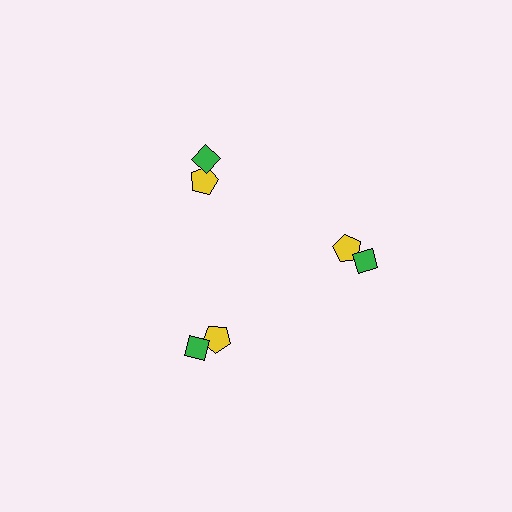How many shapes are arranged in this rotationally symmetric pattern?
There are 6 shapes, arranged in 3 groups of 2.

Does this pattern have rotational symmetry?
Yes, this pattern has 3-fold rotational symmetry. It looks the same after rotating 120 degrees around the center.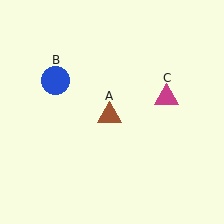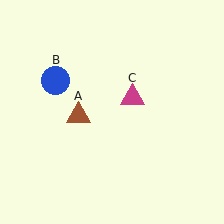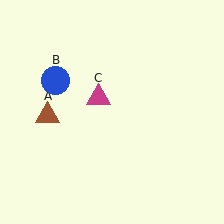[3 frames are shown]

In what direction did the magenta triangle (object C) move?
The magenta triangle (object C) moved left.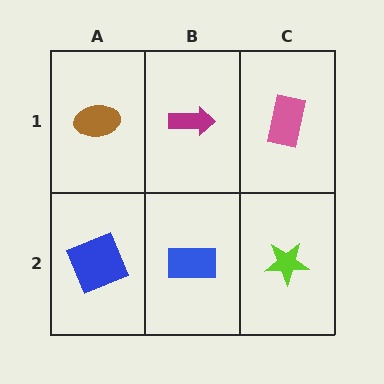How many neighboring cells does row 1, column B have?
3.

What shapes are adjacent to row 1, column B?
A blue rectangle (row 2, column B), a brown ellipse (row 1, column A), a pink rectangle (row 1, column C).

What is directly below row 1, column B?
A blue rectangle.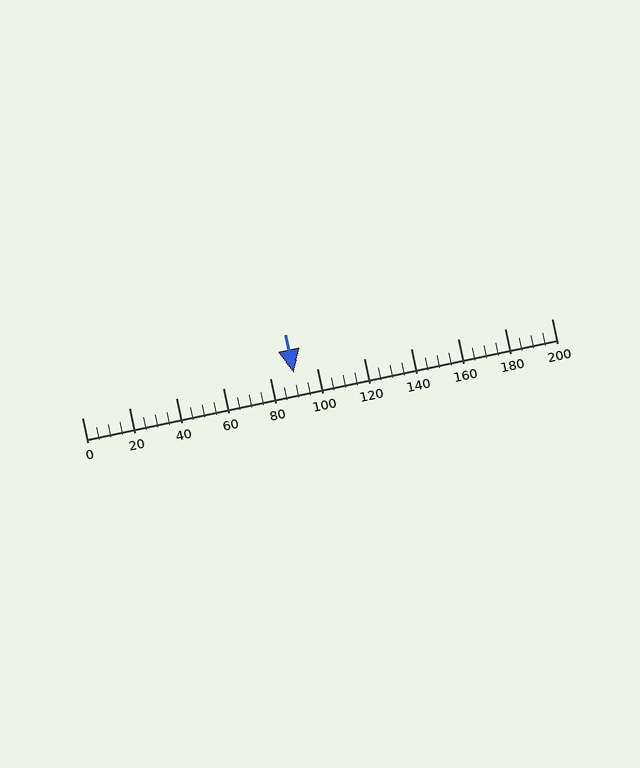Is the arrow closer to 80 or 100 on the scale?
The arrow is closer to 100.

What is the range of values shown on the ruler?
The ruler shows values from 0 to 200.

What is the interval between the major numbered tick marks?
The major tick marks are spaced 20 units apart.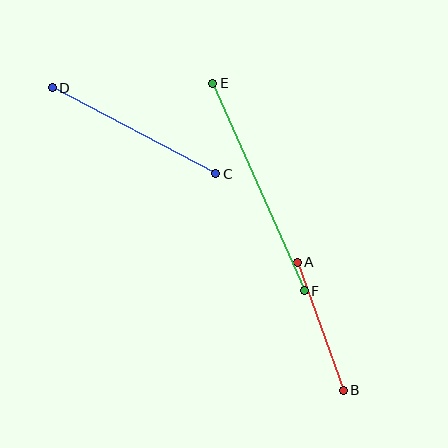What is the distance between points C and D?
The distance is approximately 185 pixels.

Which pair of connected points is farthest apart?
Points E and F are farthest apart.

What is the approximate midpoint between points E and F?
The midpoint is at approximately (258, 187) pixels.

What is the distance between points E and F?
The distance is approximately 227 pixels.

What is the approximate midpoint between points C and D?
The midpoint is at approximately (134, 131) pixels.